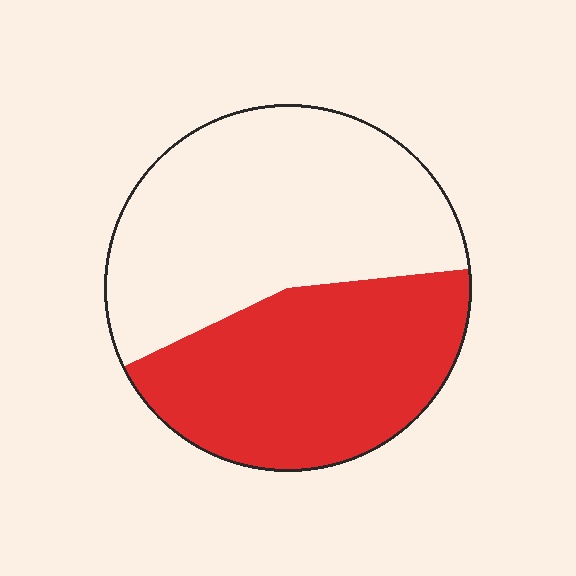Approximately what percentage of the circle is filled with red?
Approximately 45%.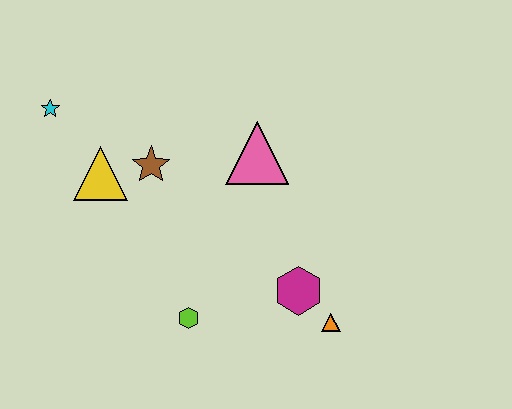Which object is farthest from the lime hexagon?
The cyan star is farthest from the lime hexagon.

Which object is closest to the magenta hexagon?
The orange triangle is closest to the magenta hexagon.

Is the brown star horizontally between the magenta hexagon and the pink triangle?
No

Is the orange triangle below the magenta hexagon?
Yes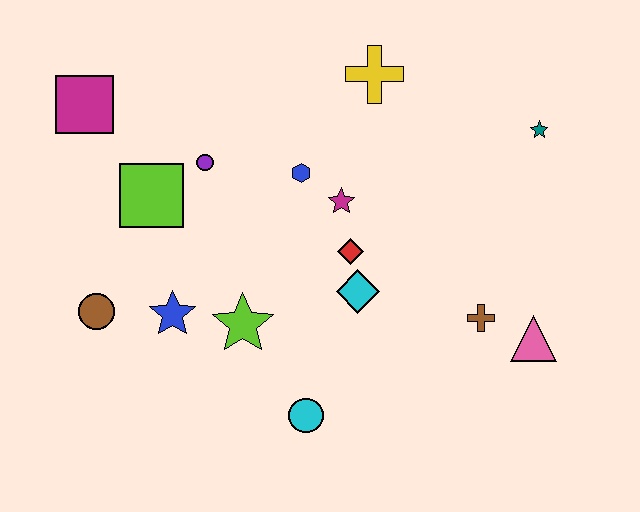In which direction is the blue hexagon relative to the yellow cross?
The blue hexagon is below the yellow cross.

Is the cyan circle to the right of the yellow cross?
No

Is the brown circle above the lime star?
Yes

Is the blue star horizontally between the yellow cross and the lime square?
Yes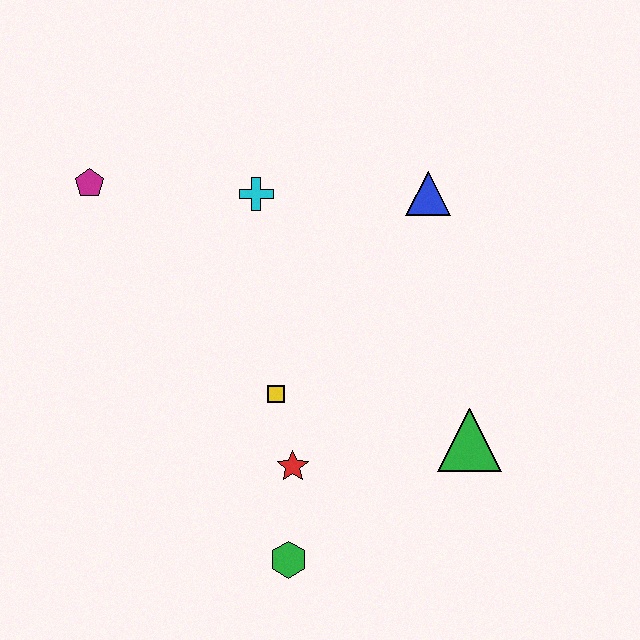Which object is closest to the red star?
The yellow square is closest to the red star.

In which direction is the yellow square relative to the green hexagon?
The yellow square is above the green hexagon.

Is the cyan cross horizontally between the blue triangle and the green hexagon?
No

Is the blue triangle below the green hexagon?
No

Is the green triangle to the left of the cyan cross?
No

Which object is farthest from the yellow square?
The magenta pentagon is farthest from the yellow square.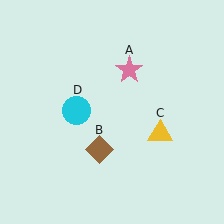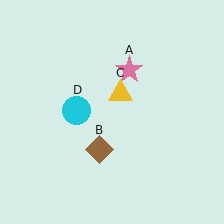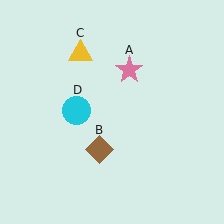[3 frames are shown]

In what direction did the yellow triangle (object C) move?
The yellow triangle (object C) moved up and to the left.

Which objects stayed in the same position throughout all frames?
Pink star (object A) and brown diamond (object B) and cyan circle (object D) remained stationary.